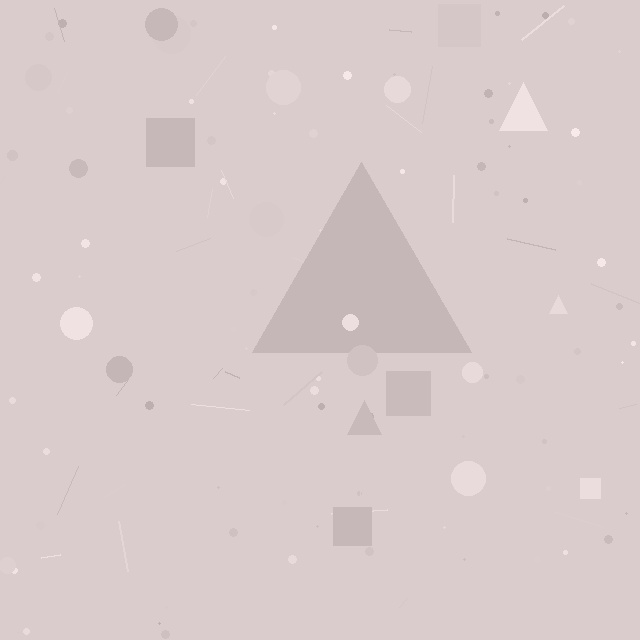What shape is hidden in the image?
A triangle is hidden in the image.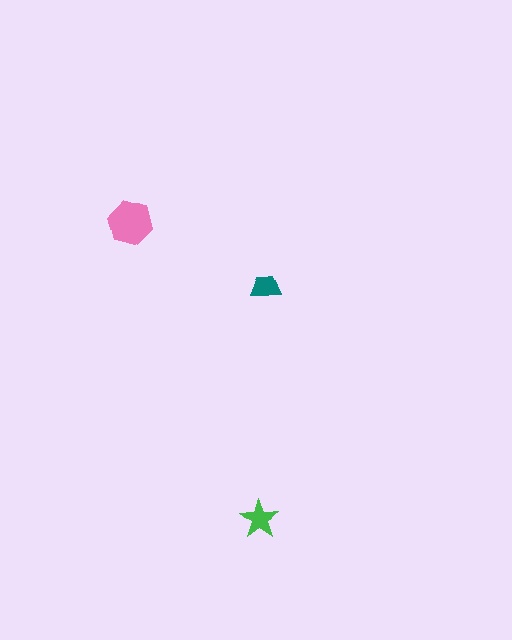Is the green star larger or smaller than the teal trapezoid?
Larger.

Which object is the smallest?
The teal trapezoid.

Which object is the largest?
The pink hexagon.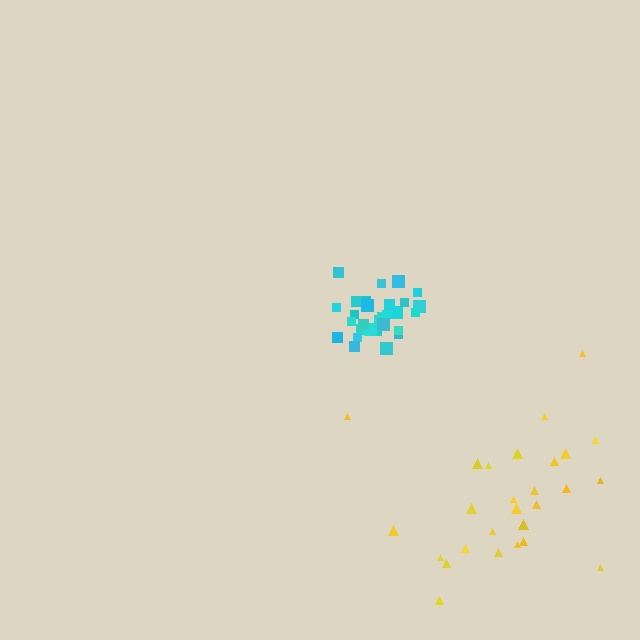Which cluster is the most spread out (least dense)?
Yellow.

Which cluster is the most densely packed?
Cyan.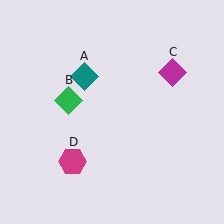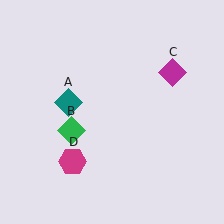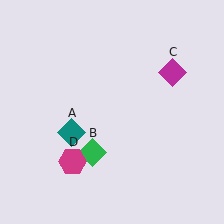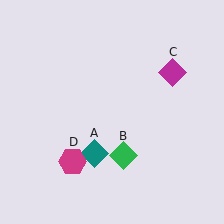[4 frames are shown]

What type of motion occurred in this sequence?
The teal diamond (object A), green diamond (object B) rotated counterclockwise around the center of the scene.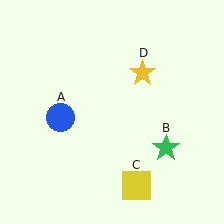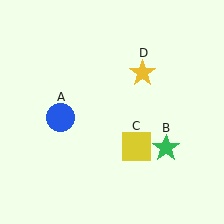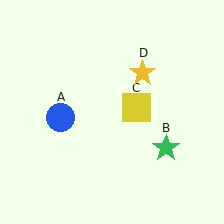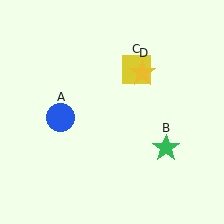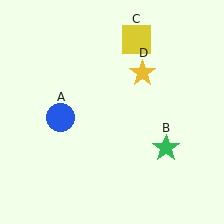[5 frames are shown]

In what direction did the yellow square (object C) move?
The yellow square (object C) moved up.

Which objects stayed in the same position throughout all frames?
Blue circle (object A) and green star (object B) and yellow star (object D) remained stationary.